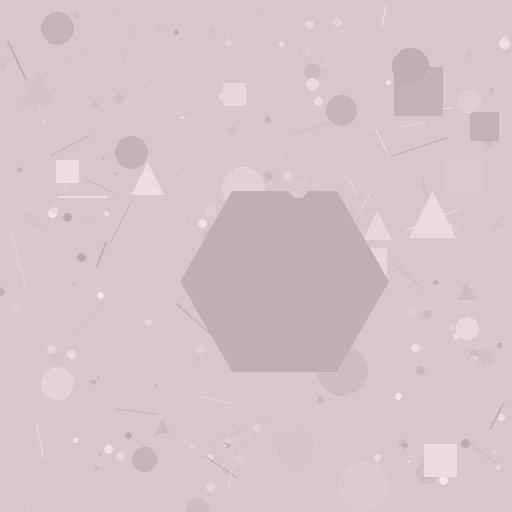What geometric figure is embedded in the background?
A hexagon is embedded in the background.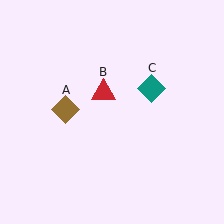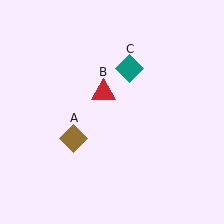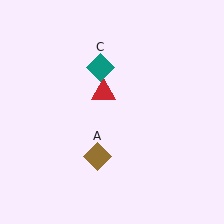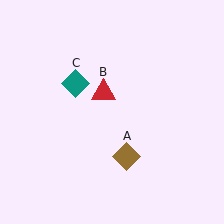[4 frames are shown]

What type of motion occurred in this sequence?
The brown diamond (object A), teal diamond (object C) rotated counterclockwise around the center of the scene.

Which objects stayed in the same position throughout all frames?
Red triangle (object B) remained stationary.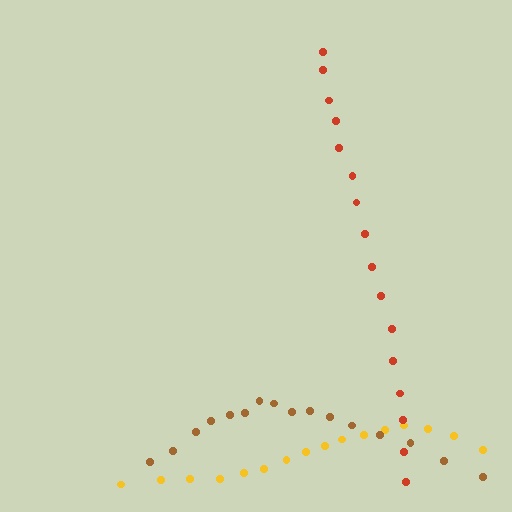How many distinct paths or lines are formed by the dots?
There are 3 distinct paths.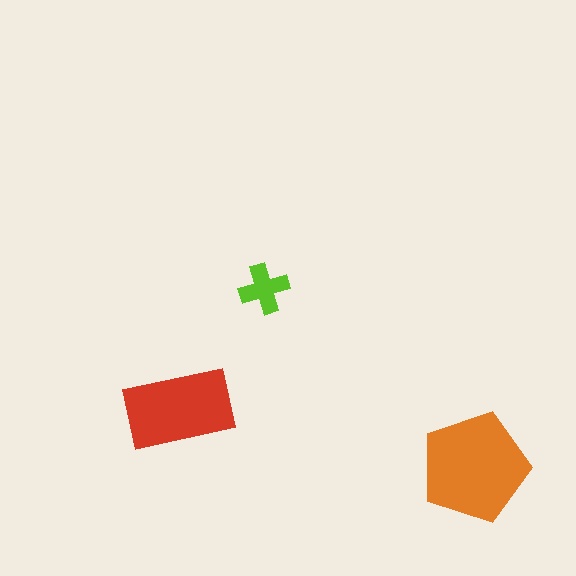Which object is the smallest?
The lime cross.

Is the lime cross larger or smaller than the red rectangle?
Smaller.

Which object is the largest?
The orange pentagon.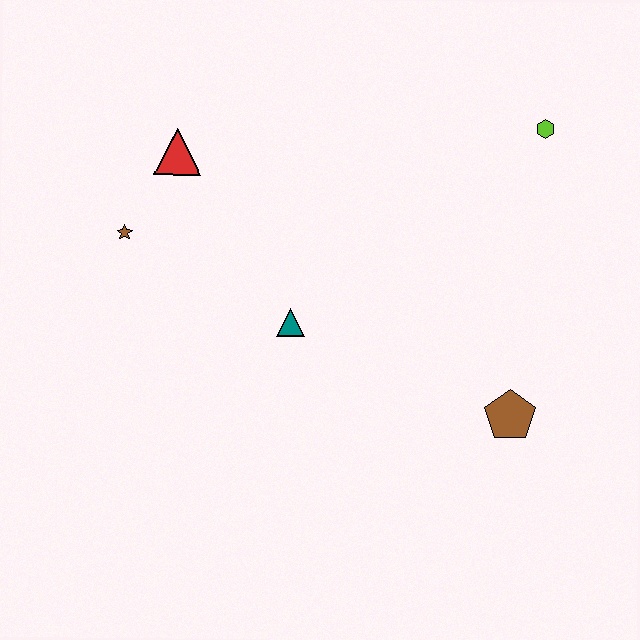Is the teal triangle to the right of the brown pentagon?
No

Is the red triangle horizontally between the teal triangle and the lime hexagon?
No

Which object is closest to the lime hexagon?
The brown pentagon is closest to the lime hexagon.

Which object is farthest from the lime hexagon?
The brown star is farthest from the lime hexagon.